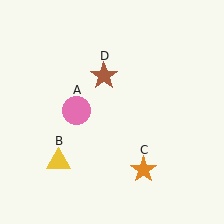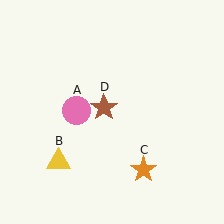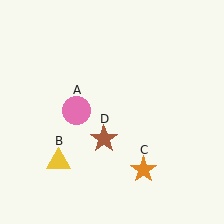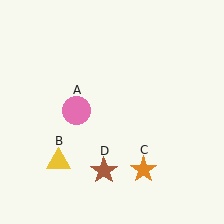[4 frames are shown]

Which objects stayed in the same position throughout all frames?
Pink circle (object A) and yellow triangle (object B) and orange star (object C) remained stationary.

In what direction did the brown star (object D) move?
The brown star (object D) moved down.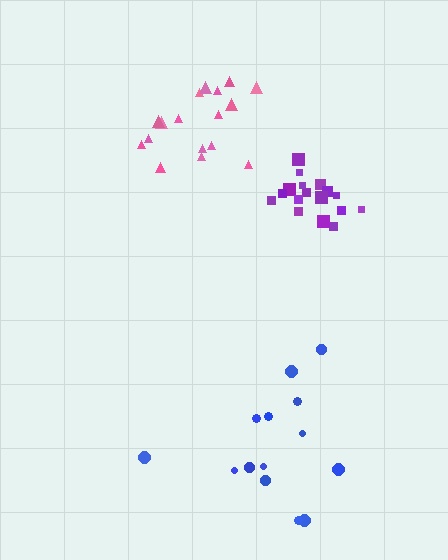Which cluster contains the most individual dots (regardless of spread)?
Purple (17).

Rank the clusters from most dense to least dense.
purple, pink, blue.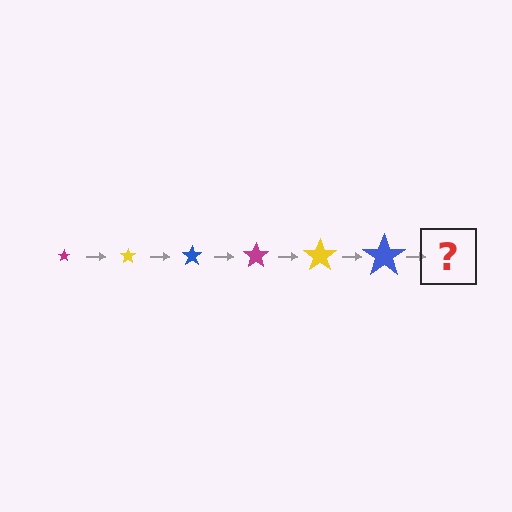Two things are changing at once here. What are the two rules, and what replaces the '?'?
The two rules are that the star grows larger each step and the color cycles through magenta, yellow, and blue. The '?' should be a magenta star, larger than the previous one.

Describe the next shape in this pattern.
It should be a magenta star, larger than the previous one.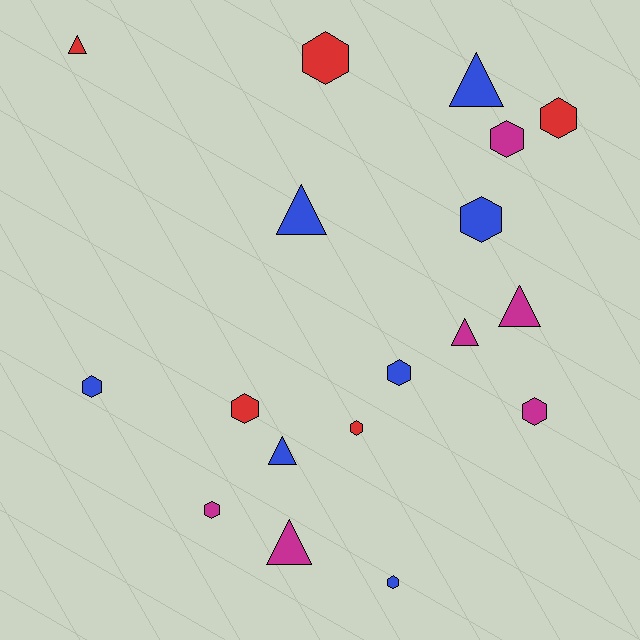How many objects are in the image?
There are 18 objects.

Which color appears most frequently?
Blue, with 7 objects.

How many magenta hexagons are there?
There are 3 magenta hexagons.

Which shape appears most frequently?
Hexagon, with 11 objects.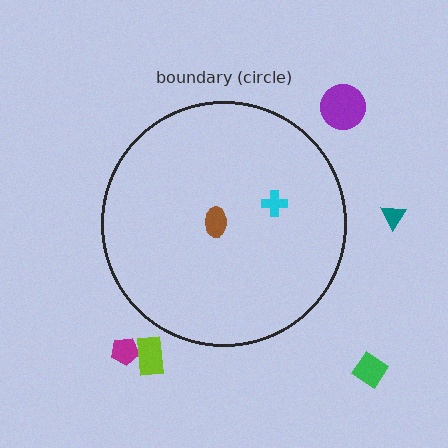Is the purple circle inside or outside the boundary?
Outside.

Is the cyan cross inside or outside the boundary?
Inside.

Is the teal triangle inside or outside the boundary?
Outside.